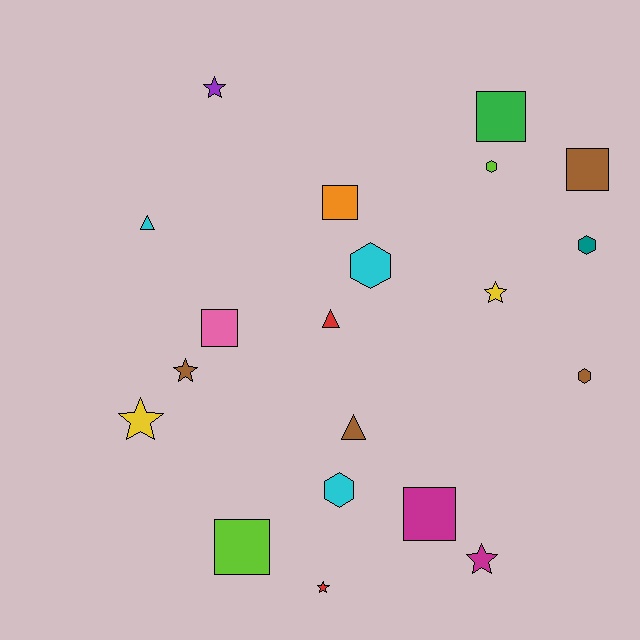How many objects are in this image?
There are 20 objects.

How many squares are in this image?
There are 6 squares.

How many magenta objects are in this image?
There are 2 magenta objects.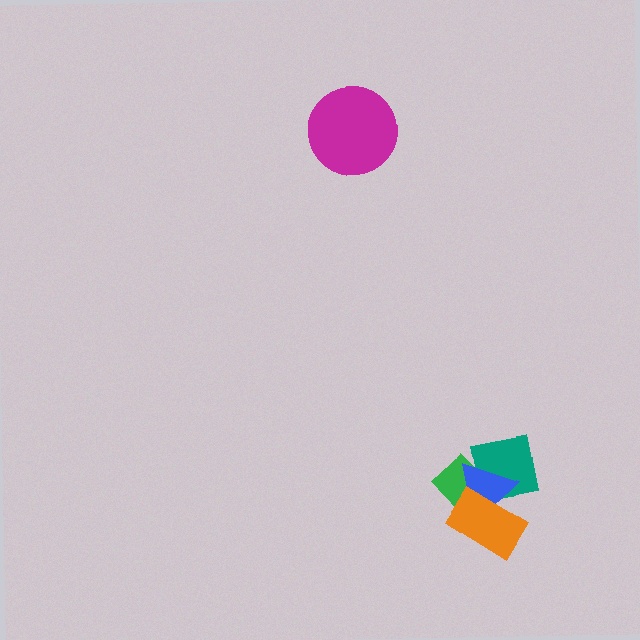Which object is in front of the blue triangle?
The orange rectangle is in front of the blue triangle.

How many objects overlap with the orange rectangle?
3 objects overlap with the orange rectangle.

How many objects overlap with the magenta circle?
0 objects overlap with the magenta circle.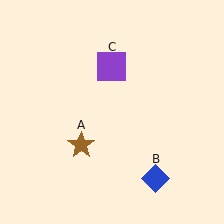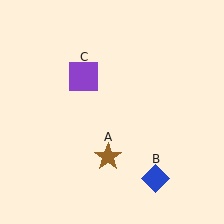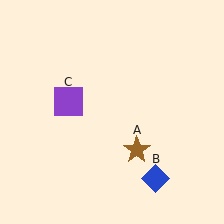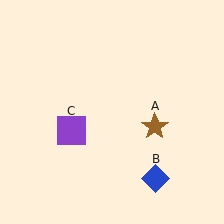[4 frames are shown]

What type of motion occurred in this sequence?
The brown star (object A), purple square (object C) rotated counterclockwise around the center of the scene.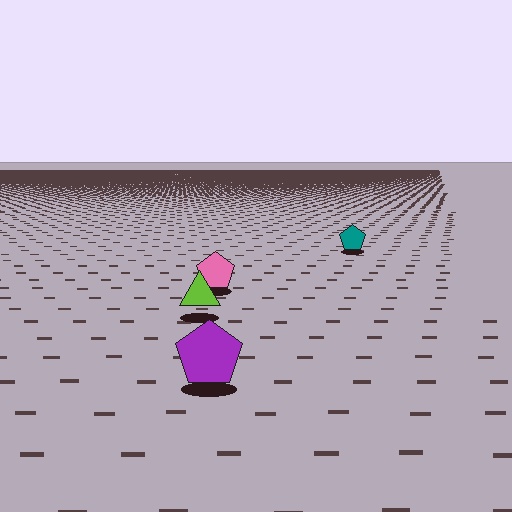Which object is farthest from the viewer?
The teal pentagon is farthest from the viewer. It appears smaller and the ground texture around it is denser.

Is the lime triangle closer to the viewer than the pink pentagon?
Yes. The lime triangle is closer — you can tell from the texture gradient: the ground texture is coarser near it.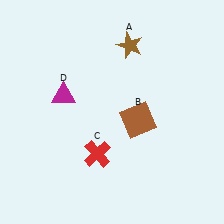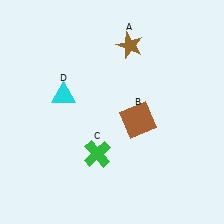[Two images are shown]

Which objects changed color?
C changed from red to green. D changed from magenta to cyan.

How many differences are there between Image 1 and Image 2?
There are 2 differences between the two images.